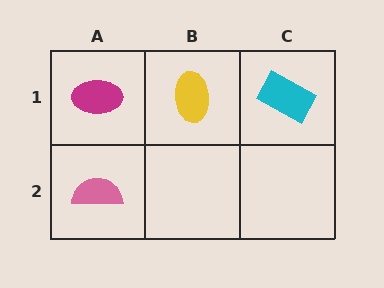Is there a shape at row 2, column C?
No, that cell is empty.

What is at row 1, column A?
A magenta ellipse.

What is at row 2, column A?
A pink semicircle.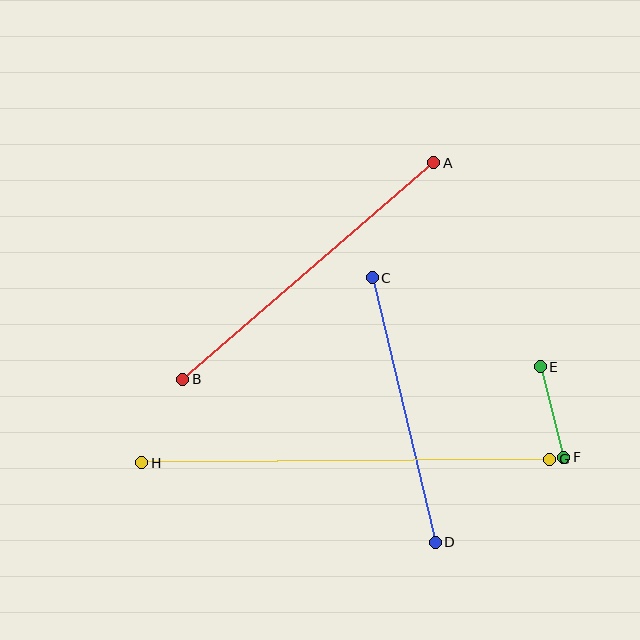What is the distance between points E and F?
The distance is approximately 94 pixels.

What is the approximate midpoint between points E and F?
The midpoint is at approximately (552, 412) pixels.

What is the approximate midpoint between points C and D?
The midpoint is at approximately (404, 410) pixels.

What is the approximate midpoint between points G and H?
The midpoint is at approximately (346, 461) pixels.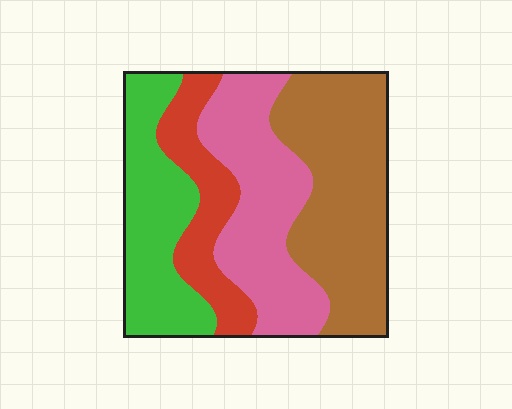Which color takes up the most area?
Brown, at roughly 35%.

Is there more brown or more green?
Brown.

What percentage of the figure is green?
Green takes up about one quarter (1/4) of the figure.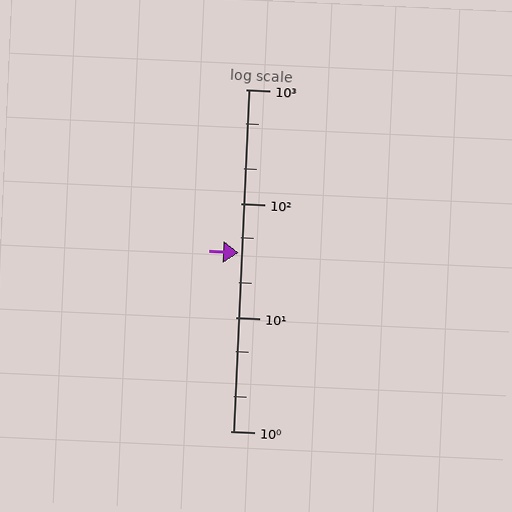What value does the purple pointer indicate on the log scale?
The pointer indicates approximately 37.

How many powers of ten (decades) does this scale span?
The scale spans 3 decades, from 1 to 1000.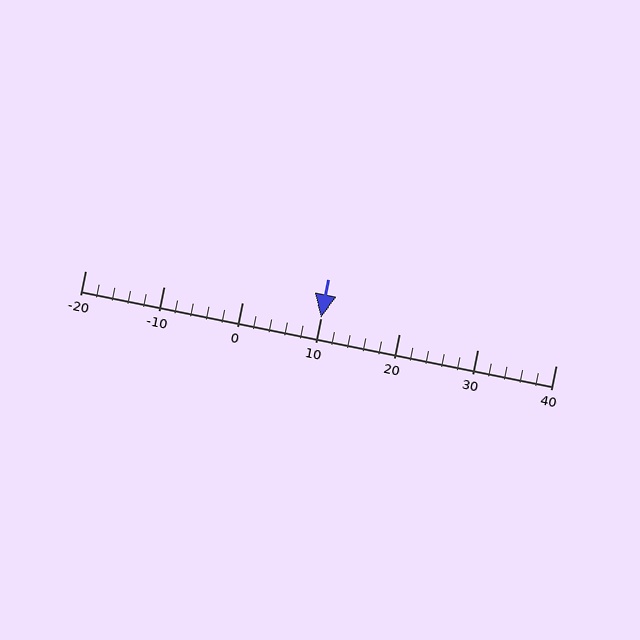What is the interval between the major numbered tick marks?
The major tick marks are spaced 10 units apart.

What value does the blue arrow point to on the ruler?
The blue arrow points to approximately 10.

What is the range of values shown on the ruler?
The ruler shows values from -20 to 40.